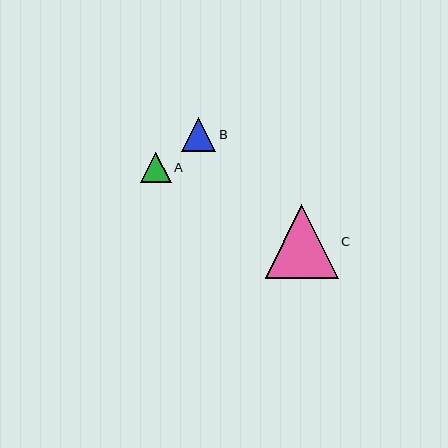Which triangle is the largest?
Triangle C is the largest with a size of approximately 73 pixels.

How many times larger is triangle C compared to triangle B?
Triangle C is approximately 2.2 times the size of triangle B.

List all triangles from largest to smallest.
From largest to smallest: C, B, A.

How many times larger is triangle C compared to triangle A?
Triangle C is approximately 2.4 times the size of triangle A.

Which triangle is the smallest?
Triangle A is the smallest with a size of approximately 31 pixels.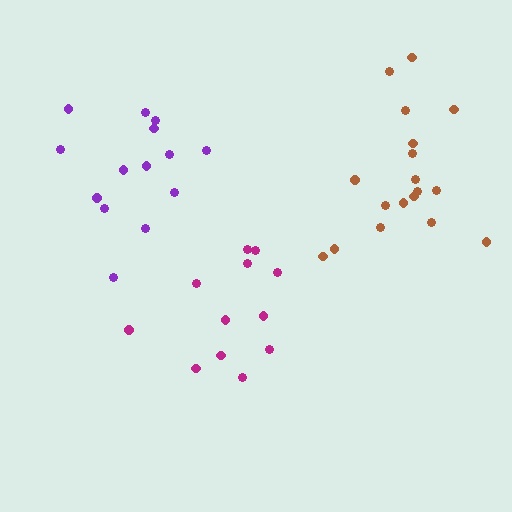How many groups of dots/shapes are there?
There are 3 groups.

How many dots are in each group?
Group 1: 12 dots, Group 2: 14 dots, Group 3: 18 dots (44 total).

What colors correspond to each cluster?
The clusters are colored: magenta, purple, brown.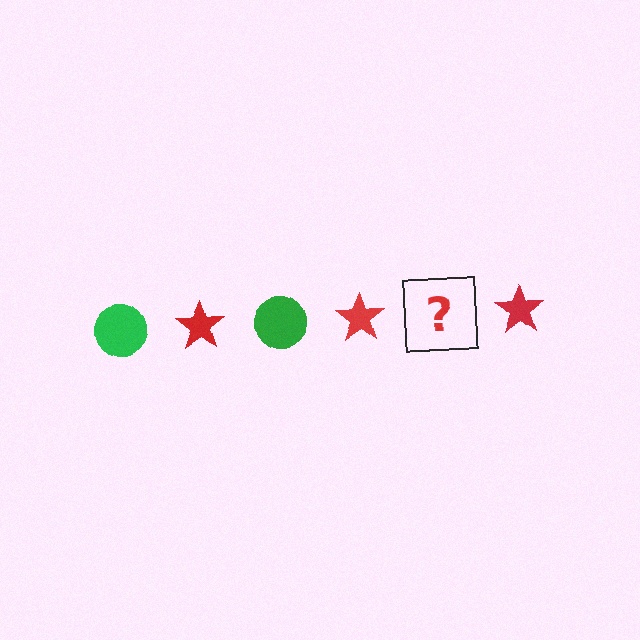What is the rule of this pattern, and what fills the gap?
The rule is that the pattern alternates between green circle and red star. The gap should be filled with a green circle.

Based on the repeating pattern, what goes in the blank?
The blank should be a green circle.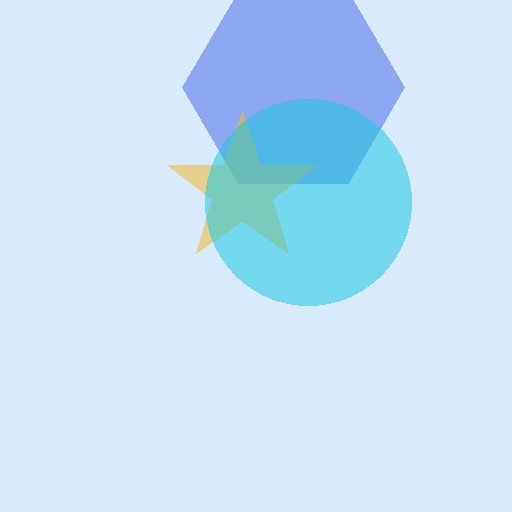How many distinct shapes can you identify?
There are 3 distinct shapes: a blue hexagon, a yellow star, a cyan circle.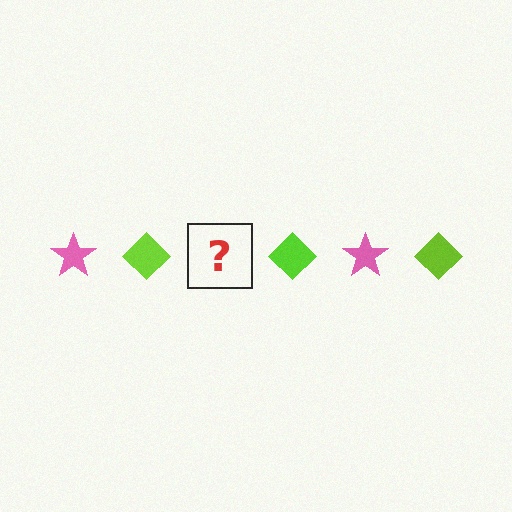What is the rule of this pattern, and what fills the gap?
The rule is that the pattern alternates between pink star and lime diamond. The gap should be filled with a pink star.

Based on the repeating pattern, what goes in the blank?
The blank should be a pink star.